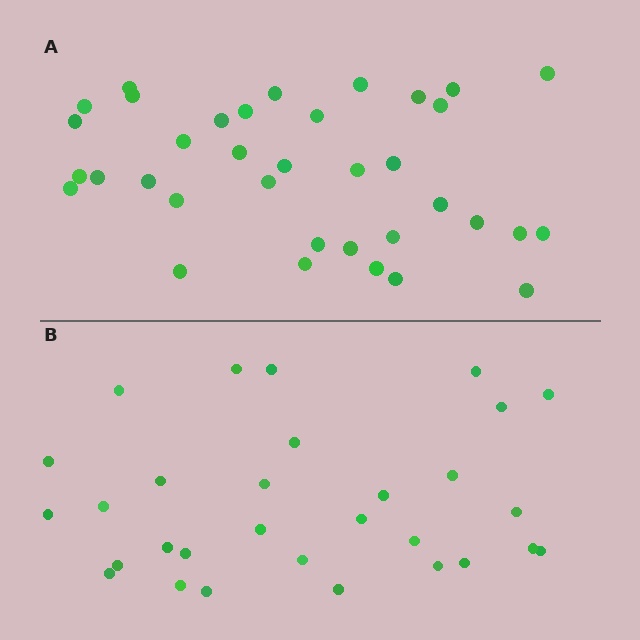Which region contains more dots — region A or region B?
Region A (the top region) has more dots.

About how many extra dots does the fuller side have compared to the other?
Region A has about 6 more dots than region B.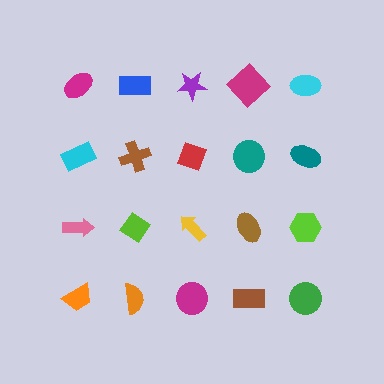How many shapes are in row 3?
5 shapes.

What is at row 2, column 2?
A brown cross.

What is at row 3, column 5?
A lime hexagon.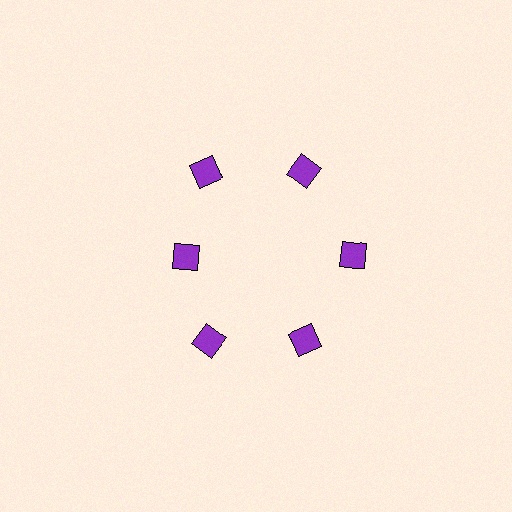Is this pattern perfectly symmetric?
No. The 6 purple squares are arranged in a ring, but one element near the 9 o'clock position is pulled inward toward the center, breaking the 6-fold rotational symmetry.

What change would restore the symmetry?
The symmetry would be restored by moving it outward, back onto the ring so that all 6 squares sit at equal angles and equal distance from the center.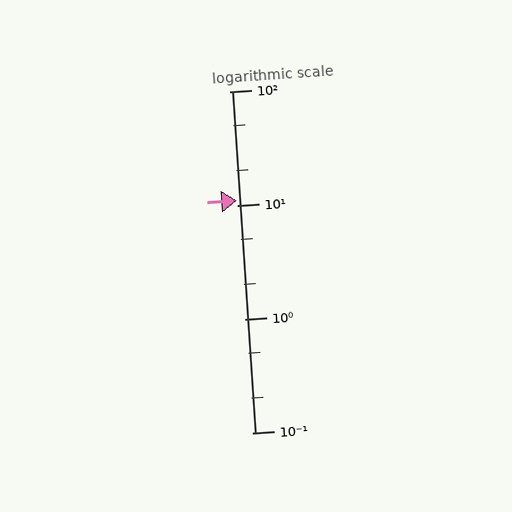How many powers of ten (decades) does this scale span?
The scale spans 3 decades, from 0.1 to 100.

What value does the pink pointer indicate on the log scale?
The pointer indicates approximately 11.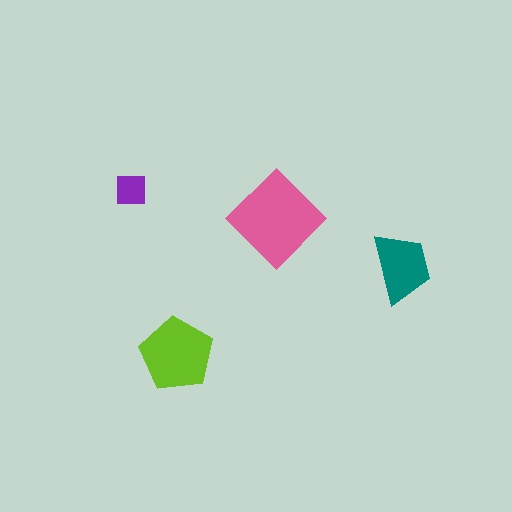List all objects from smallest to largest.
The purple square, the teal trapezoid, the lime pentagon, the pink diamond.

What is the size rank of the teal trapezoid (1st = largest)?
3rd.